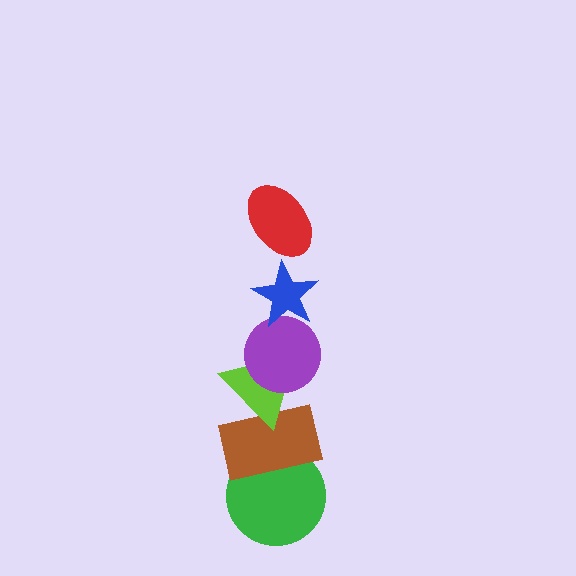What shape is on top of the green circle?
The brown rectangle is on top of the green circle.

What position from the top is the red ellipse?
The red ellipse is 1st from the top.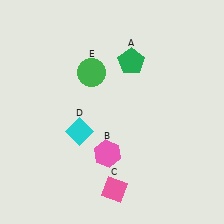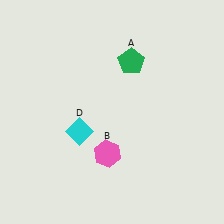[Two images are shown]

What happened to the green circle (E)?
The green circle (E) was removed in Image 2. It was in the top-left area of Image 1.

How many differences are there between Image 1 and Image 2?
There are 2 differences between the two images.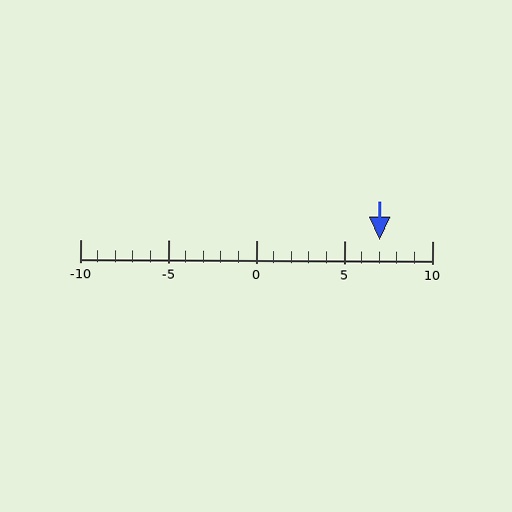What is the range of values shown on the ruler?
The ruler shows values from -10 to 10.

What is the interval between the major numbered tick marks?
The major tick marks are spaced 5 units apart.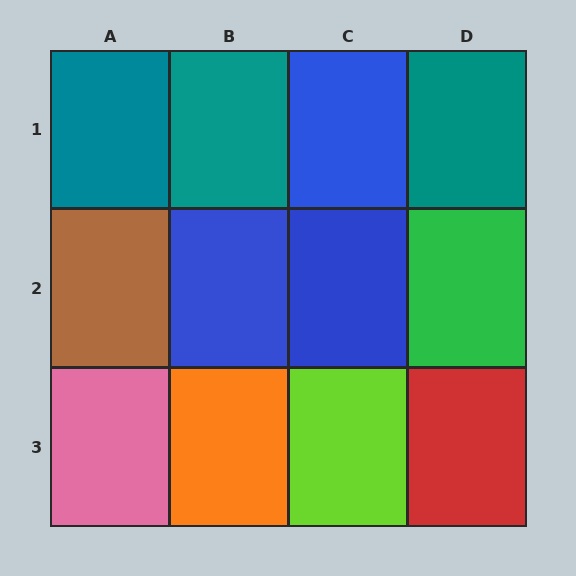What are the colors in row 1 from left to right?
Teal, teal, blue, teal.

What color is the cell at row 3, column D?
Red.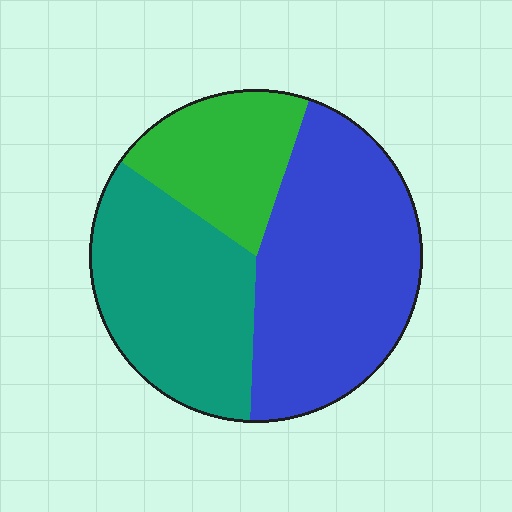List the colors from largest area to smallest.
From largest to smallest: blue, teal, green.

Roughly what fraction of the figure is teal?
Teal takes up about one third (1/3) of the figure.